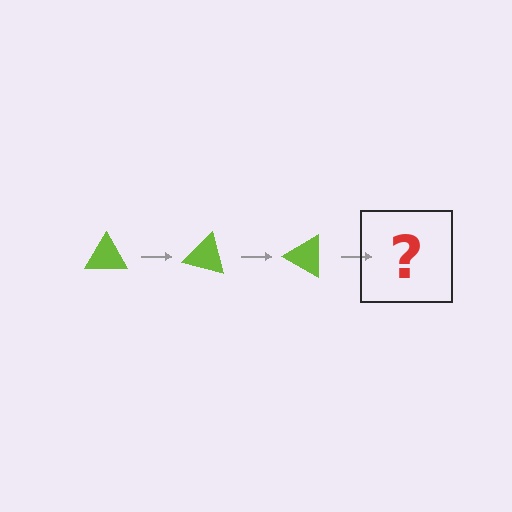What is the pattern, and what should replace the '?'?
The pattern is that the triangle rotates 15 degrees each step. The '?' should be a lime triangle rotated 45 degrees.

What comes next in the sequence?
The next element should be a lime triangle rotated 45 degrees.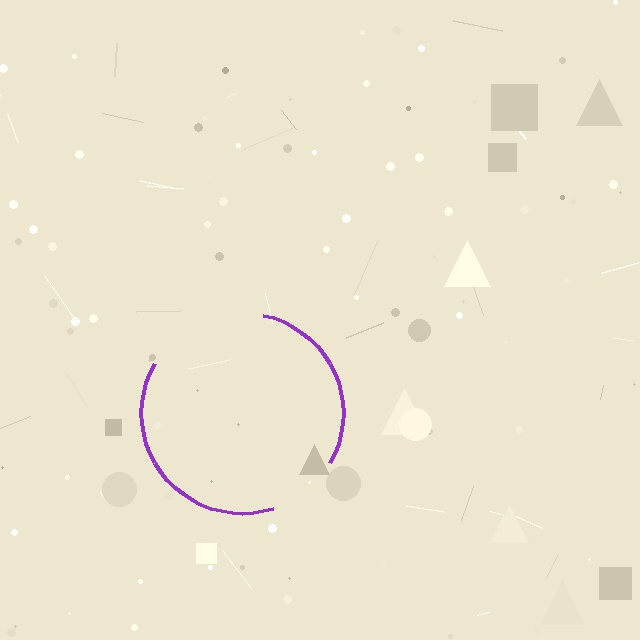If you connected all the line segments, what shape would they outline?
They would outline a circle.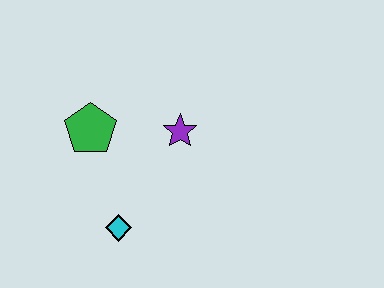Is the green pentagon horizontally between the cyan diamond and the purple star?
No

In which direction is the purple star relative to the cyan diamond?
The purple star is above the cyan diamond.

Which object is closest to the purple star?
The green pentagon is closest to the purple star.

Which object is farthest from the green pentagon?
The cyan diamond is farthest from the green pentagon.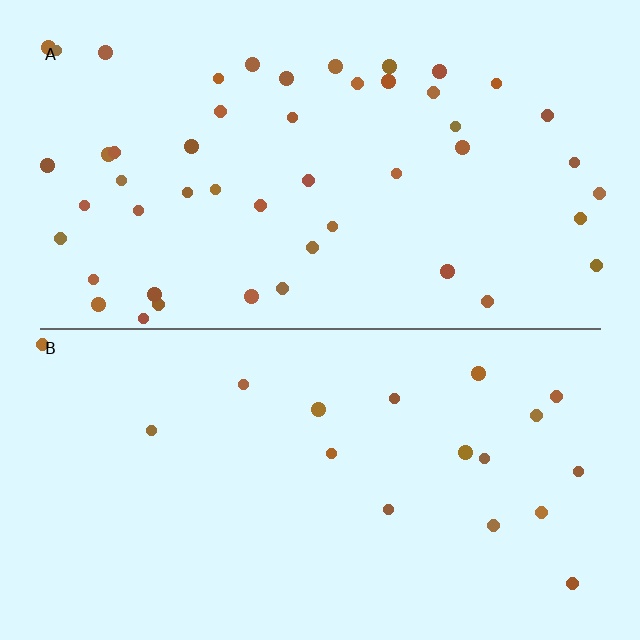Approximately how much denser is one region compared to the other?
Approximately 2.7× — region A over region B.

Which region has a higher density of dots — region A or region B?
A (the top).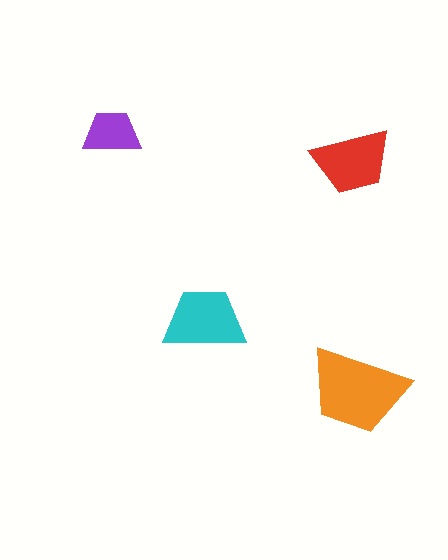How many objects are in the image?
There are 4 objects in the image.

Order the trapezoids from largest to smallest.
the orange one, the cyan one, the red one, the purple one.